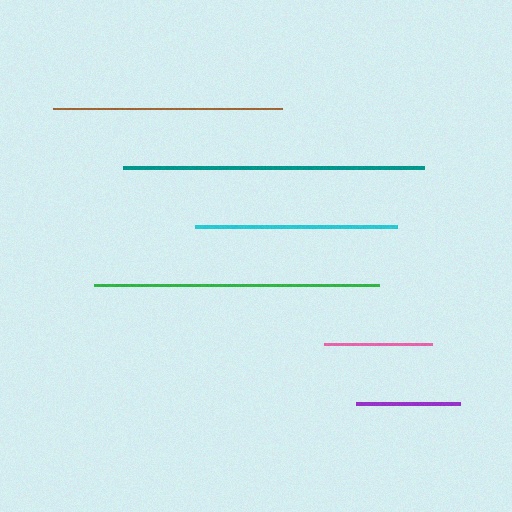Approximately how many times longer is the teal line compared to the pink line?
The teal line is approximately 2.8 times the length of the pink line.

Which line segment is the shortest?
The purple line is the shortest at approximately 104 pixels.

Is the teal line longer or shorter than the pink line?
The teal line is longer than the pink line.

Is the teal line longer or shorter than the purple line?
The teal line is longer than the purple line.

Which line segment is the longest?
The teal line is the longest at approximately 301 pixels.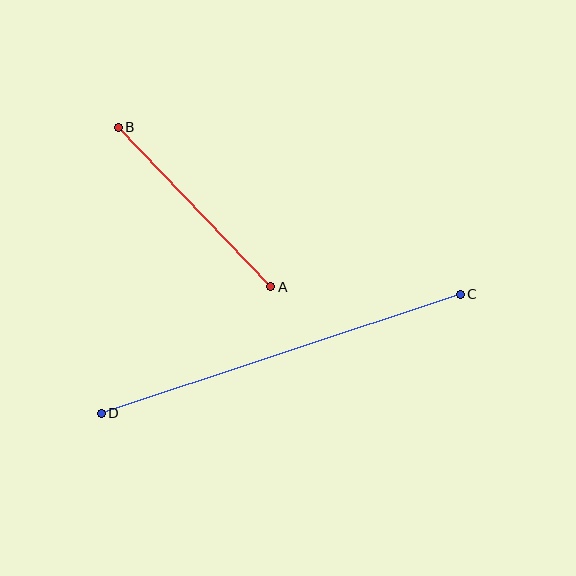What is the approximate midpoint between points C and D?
The midpoint is at approximately (281, 354) pixels.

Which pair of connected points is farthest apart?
Points C and D are farthest apart.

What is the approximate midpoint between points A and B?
The midpoint is at approximately (195, 207) pixels.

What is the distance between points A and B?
The distance is approximately 221 pixels.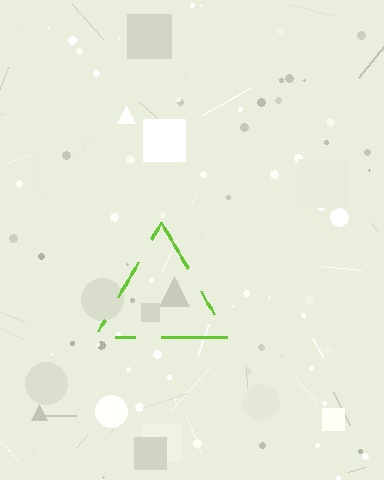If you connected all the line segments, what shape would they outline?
They would outline a triangle.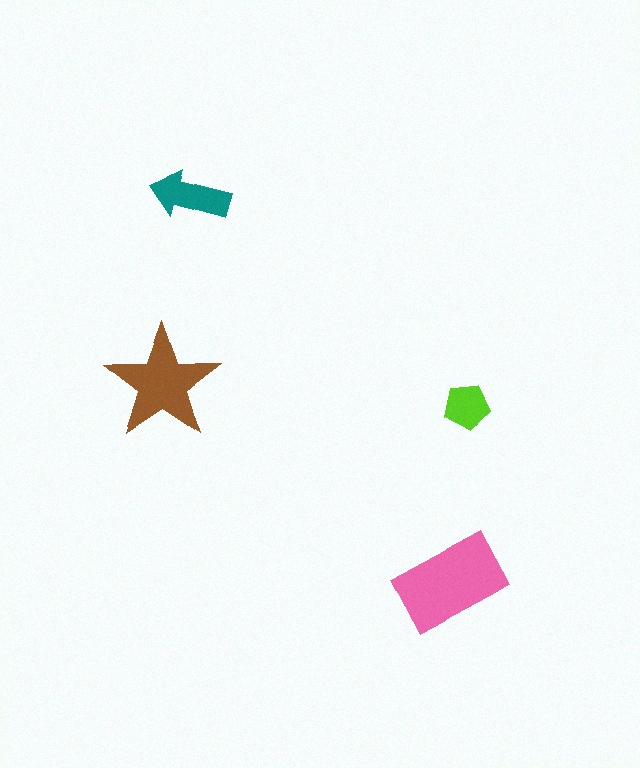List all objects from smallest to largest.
The lime pentagon, the teal arrow, the brown star, the pink rectangle.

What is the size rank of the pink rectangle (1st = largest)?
1st.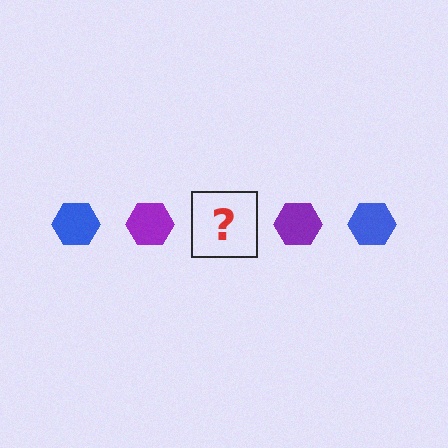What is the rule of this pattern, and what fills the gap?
The rule is that the pattern cycles through blue, purple hexagons. The gap should be filled with a blue hexagon.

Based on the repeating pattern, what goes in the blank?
The blank should be a blue hexagon.